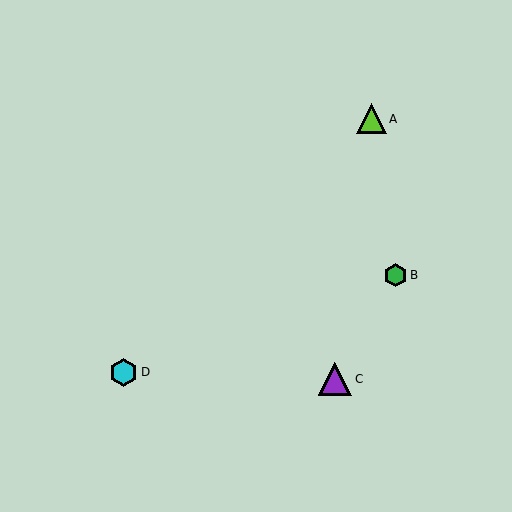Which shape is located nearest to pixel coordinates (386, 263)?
The green hexagon (labeled B) at (395, 275) is nearest to that location.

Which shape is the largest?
The purple triangle (labeled C) is the largest.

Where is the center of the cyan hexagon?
The center of the cyan hexagon is at (123, 372).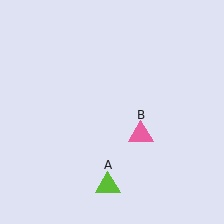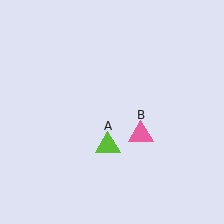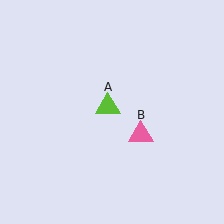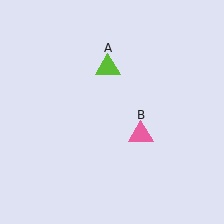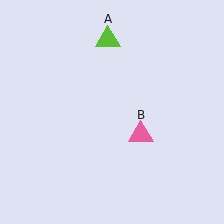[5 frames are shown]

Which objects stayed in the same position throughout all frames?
Pink triangle (object B) remained stationary.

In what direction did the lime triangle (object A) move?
The lime triangle (object A) moved up.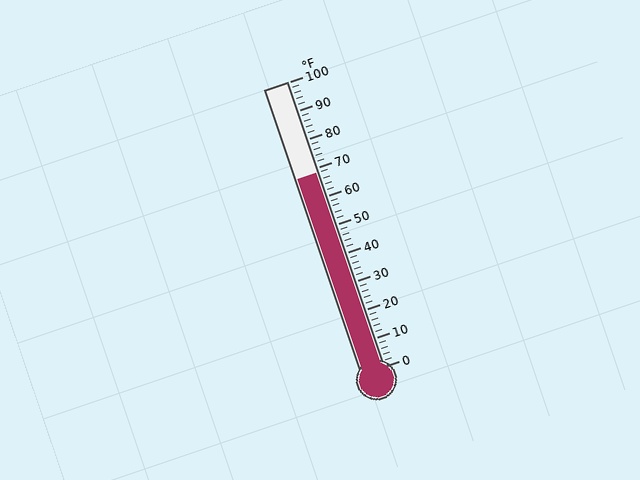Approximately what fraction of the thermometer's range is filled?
The thermometer is filled to approximately 70% of its range.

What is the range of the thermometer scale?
The thermometer scale ranges from 0°F to 100°F.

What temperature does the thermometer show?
The thermometer shows approximately 68°F.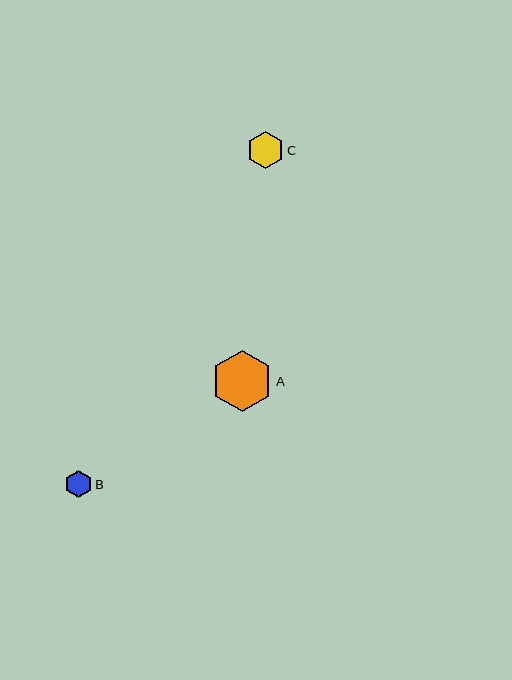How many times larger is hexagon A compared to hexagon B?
Hexagon A is approximately 2.2 times the size of hexagon B.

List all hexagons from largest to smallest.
From largest to smallest: A, C, B.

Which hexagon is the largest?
Hexagon A is the largest with a size of approximately 61 pixels.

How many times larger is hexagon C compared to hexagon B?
Hexagon C is approximately 1.3 times the size of hexagon B.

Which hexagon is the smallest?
Hexagon B is the smallest with a size of approximately 27 pixels.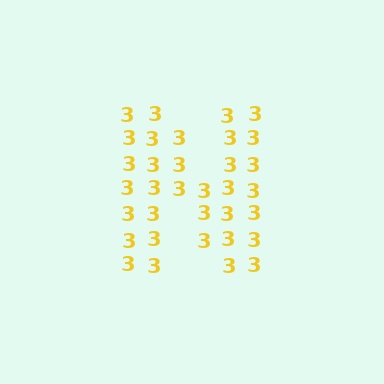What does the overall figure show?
The overall figure shows the letter N.